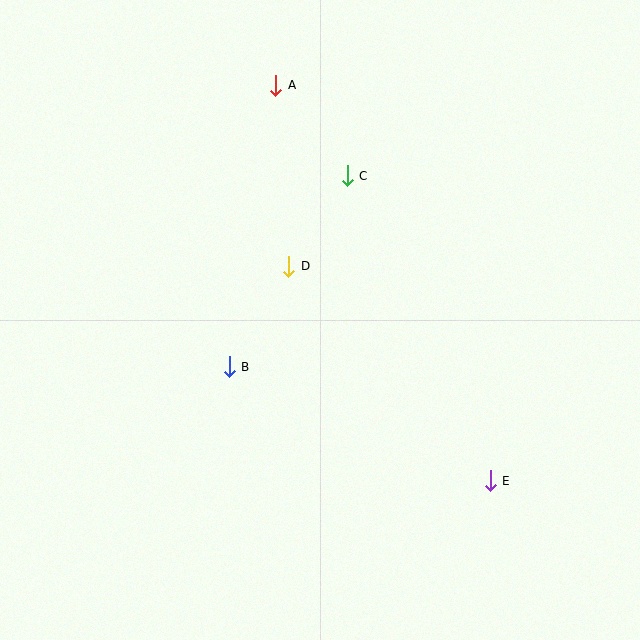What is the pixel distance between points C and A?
The distance between C and A is 115 pixels.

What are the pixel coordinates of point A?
Point A is at (276, 85).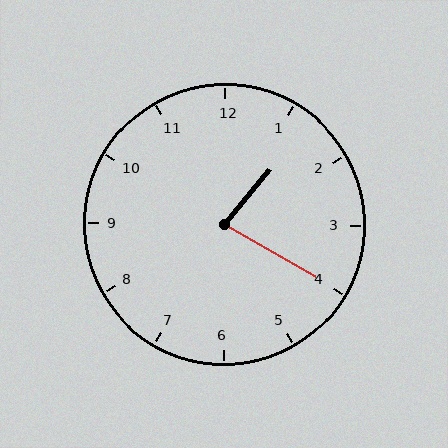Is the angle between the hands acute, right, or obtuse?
It is acute.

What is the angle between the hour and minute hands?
Approximately 80 degrees.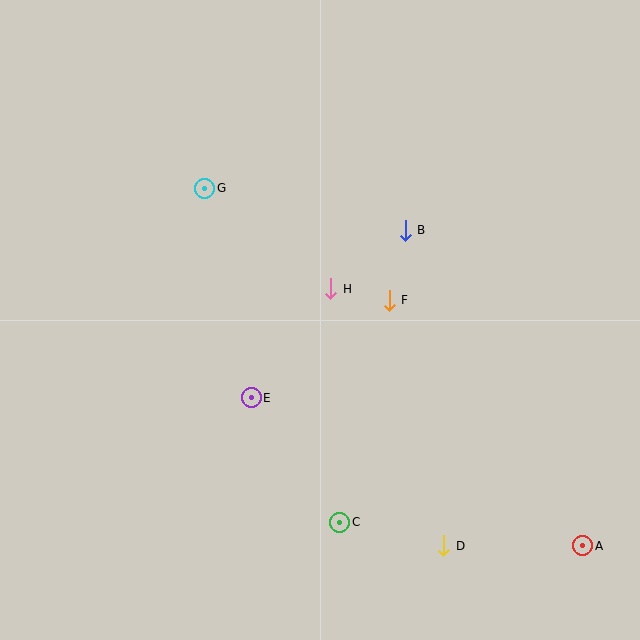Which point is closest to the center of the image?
Point H at (331, 289) is closest to the center.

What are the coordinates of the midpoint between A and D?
The midpoint between A and D is at (513, 546).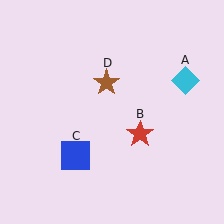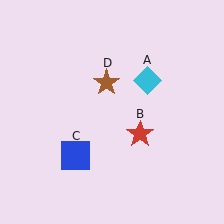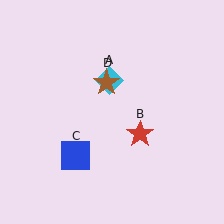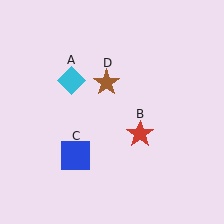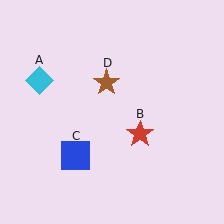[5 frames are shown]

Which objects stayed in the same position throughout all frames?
Red star (object B) and blue square (object C) and brown star (object D) remained stationary.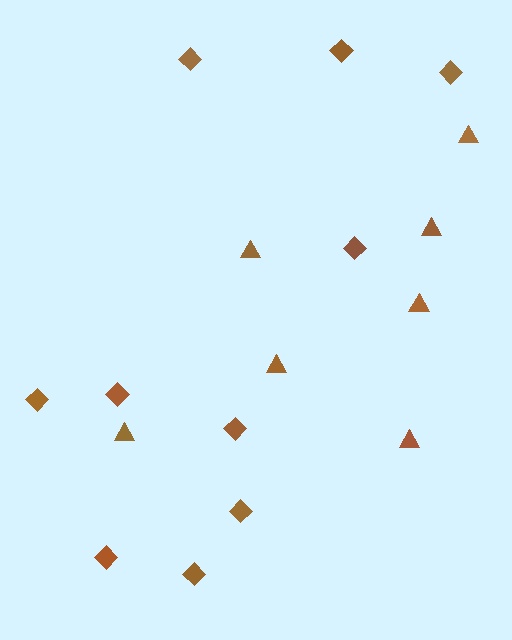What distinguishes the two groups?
There are 2 groups: one group of triangles (7) and one group of diamonds (10).